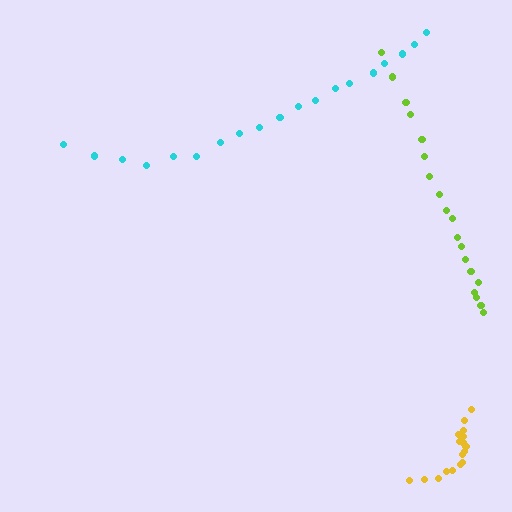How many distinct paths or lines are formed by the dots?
There are 3 distinct paths.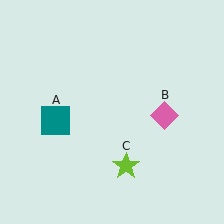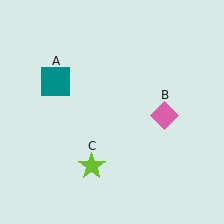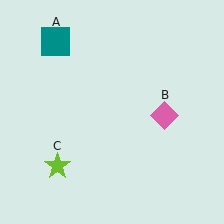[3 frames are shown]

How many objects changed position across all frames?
2 objects changed position: teal square (object A), lime star (object C).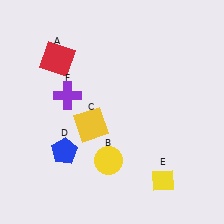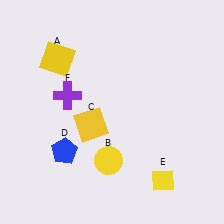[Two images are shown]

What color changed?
The square (A) changed from red in Image 1 to yellow in Image 2.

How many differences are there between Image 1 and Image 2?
There is 1 difference between the two images.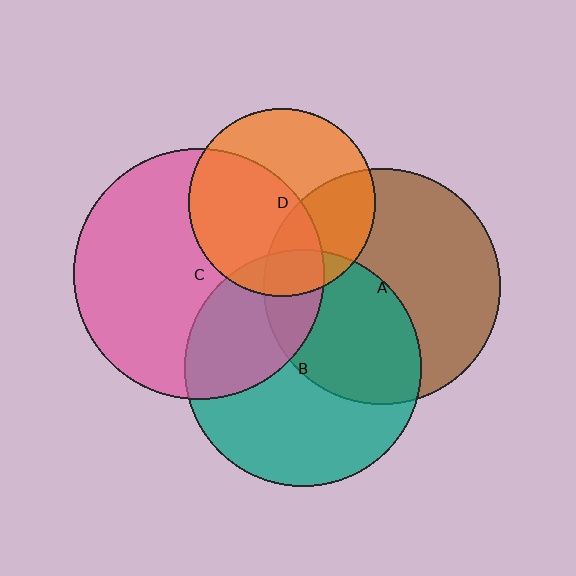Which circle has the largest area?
Circle C (pink).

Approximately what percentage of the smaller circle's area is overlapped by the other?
Approximately 35%.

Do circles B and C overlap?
Yes.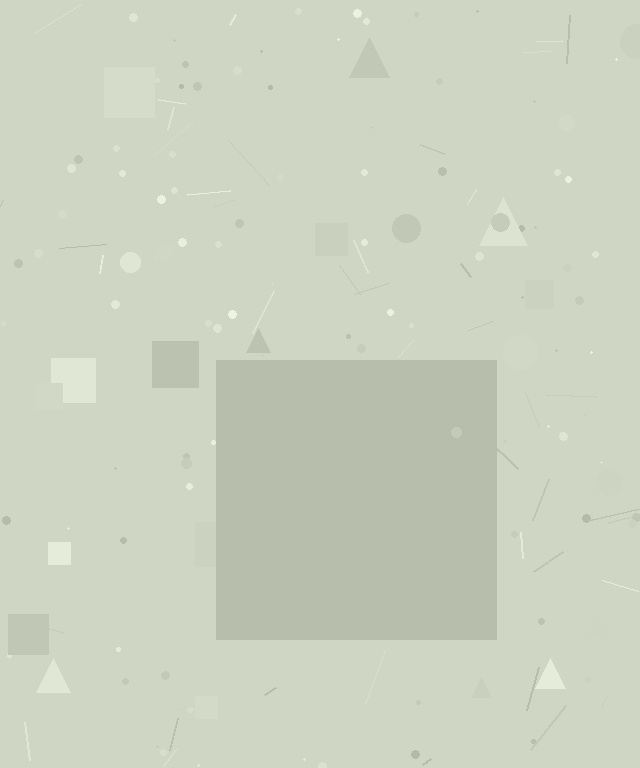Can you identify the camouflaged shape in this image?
The camouflaged shape is a square.